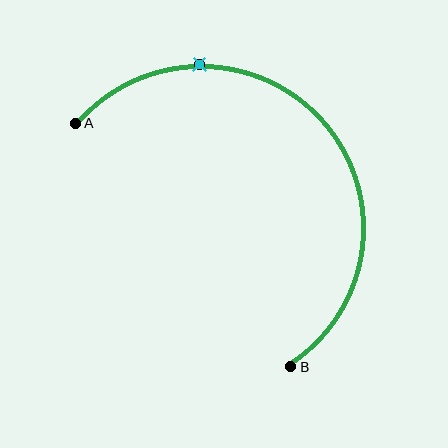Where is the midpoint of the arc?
The arc midpoint is the point on the curve farthest from the straight line joining A and B. It sits above and to the right of that line.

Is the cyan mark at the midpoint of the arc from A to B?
No. The cyan mark lies on the arc but is closer to endpoint A. The arc midpoint would be at the point on the curve equidistant along the arc from both A and B.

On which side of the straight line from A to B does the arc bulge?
The arc bulges above and to the right of the straight line connecting A and B.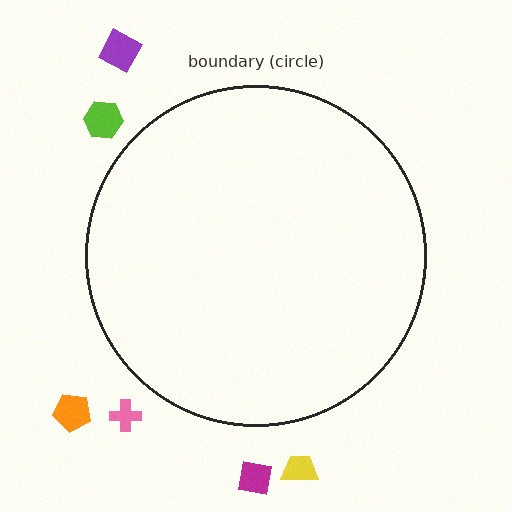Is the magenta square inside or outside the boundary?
Outside.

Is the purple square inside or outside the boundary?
Outside.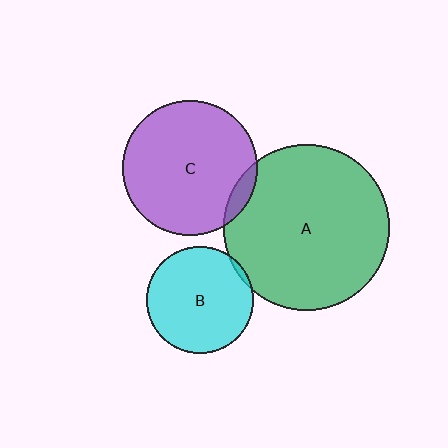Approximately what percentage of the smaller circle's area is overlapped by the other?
Approximately 5%.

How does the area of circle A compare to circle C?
Approximately 1.5 times.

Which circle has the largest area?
Circle A (green).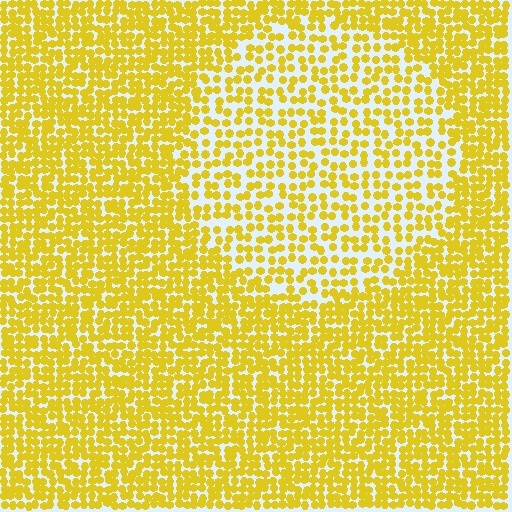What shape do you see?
I see a circle.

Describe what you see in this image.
The image contains small yellow elements arranged at two different densities. A circle-shaped region is visible where the elements are less densely packed than the surrounding area.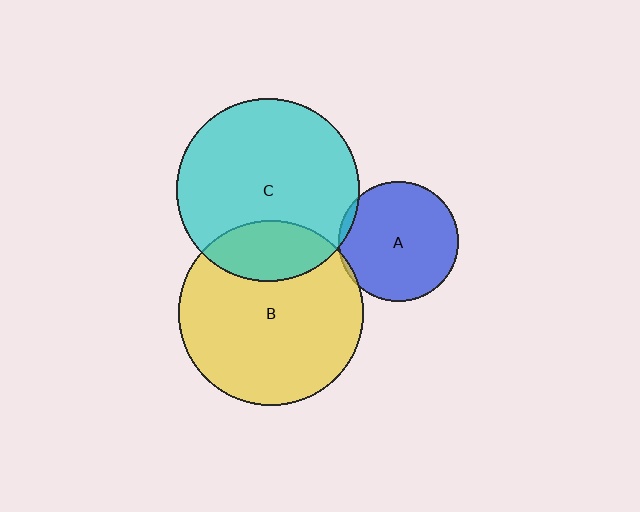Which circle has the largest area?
Circle B (yellow).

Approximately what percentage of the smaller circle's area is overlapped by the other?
Approximately 5%.